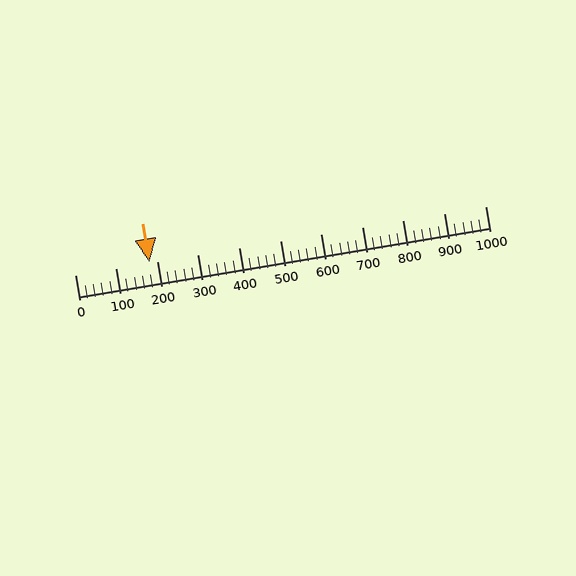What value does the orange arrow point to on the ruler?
The orange arrow points to approximately 182.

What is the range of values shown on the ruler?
The ruler shows values from 0 to 1000.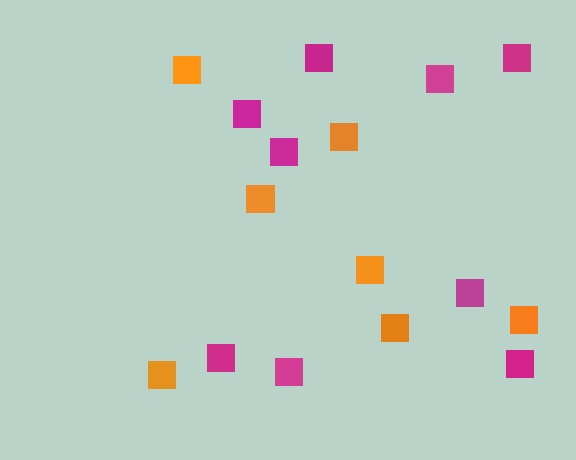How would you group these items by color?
There are 2 groups: one group of orange squares (7) and one group of magenta squares (9).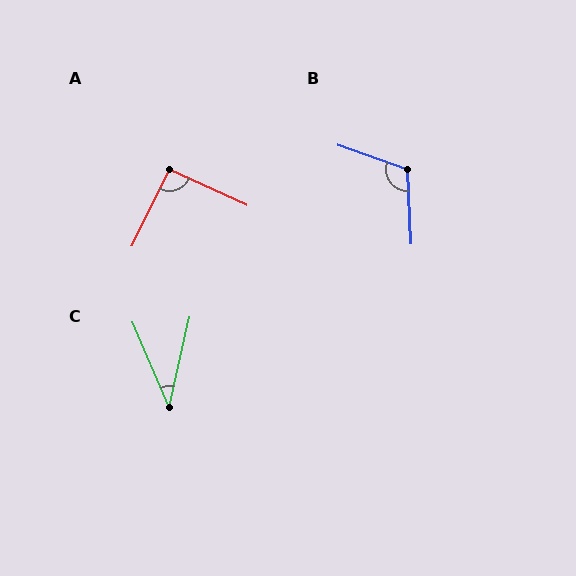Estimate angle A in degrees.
Approximately 92 degrees.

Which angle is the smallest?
C, at approximately 36 degrees.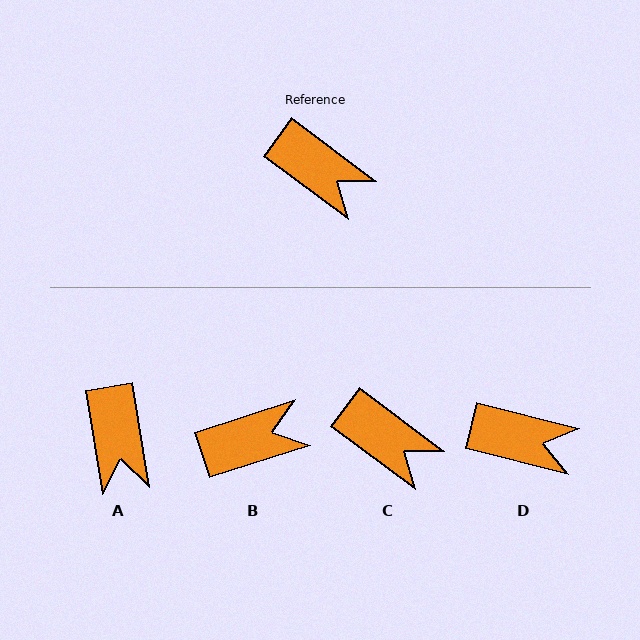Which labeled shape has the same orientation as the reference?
C.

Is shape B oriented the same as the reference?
No, it is off by about 55 degrees.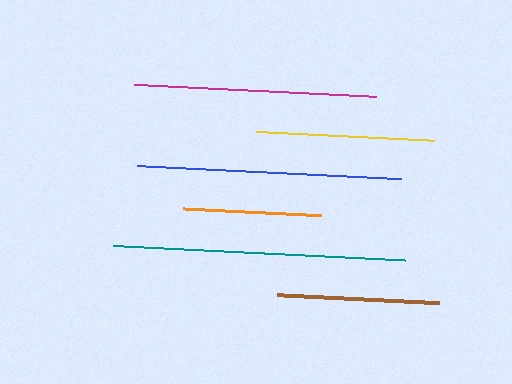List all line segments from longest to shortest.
From longest to shortest: teal, blue, magenta, yellow, brown, orange.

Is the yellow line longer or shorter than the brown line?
The yellow line is longer than the brown line.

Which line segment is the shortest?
The orange line is the shortest at approximately 138 pixels.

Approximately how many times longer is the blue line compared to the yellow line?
The blue line is approximately 1.5 times the length of the yellow line.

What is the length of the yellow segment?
The yellow segment is approximately 178 pixels long.